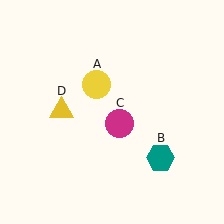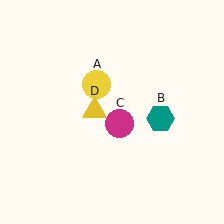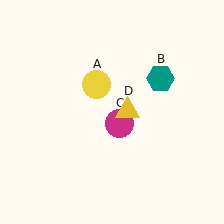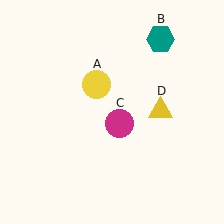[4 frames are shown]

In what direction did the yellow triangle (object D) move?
The yellow triangle (object D) moved right.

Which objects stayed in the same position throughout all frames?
Yellow circle (object A) and magenta circle (object C) remained stationary.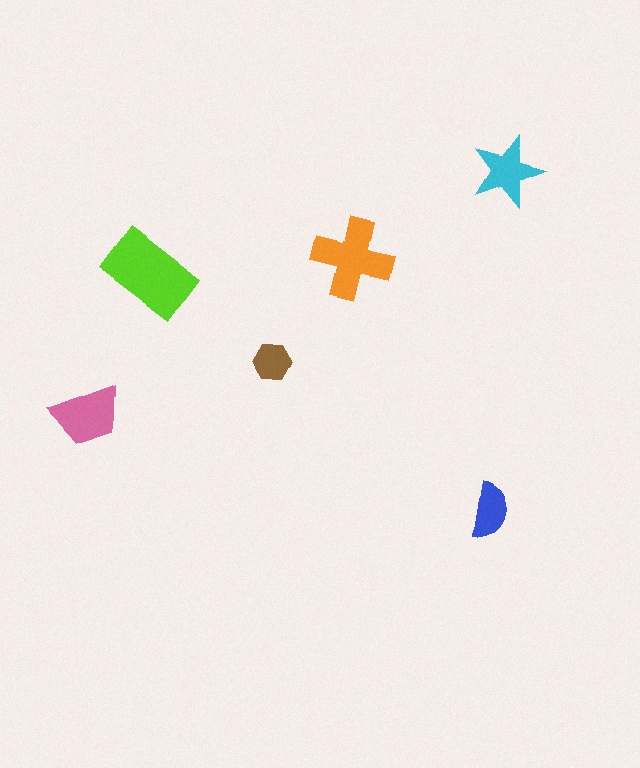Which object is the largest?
The lime rectangle.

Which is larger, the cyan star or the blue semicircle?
The cyan star.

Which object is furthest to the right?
The cyan star is rightmost.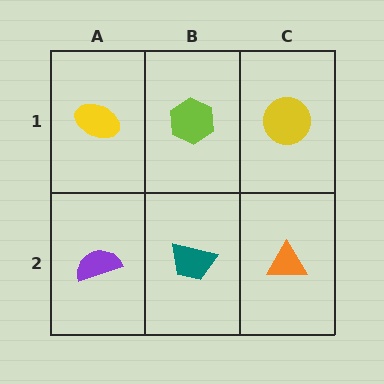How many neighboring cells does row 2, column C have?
2.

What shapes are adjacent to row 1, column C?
An orange triangle (row 2, column C), a lime hexagon (row 1, column B).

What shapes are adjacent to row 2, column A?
A yellow ellipse (row 1, column A), a teal trapezoid (row 2, column B).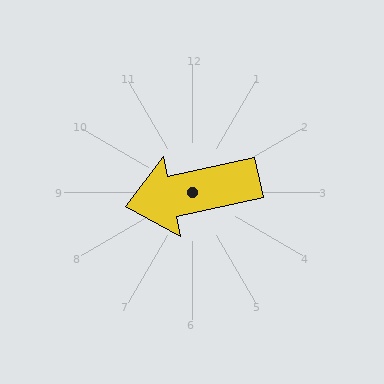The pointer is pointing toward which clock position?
Roughly 9 o'clock.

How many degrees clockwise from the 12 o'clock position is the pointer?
Approximately 258 degrees.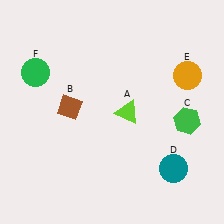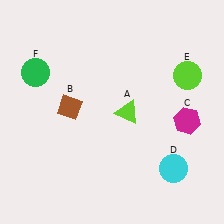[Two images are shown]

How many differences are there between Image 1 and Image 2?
There are 3 differences between the two images.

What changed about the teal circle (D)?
In Image 1, D is teal. In Image 2, it changed to cyan.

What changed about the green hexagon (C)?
In Image 1, C is green. In Image 2, it changed to magenta.